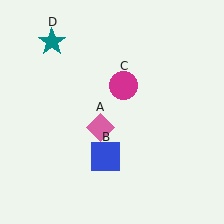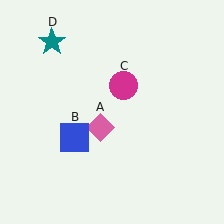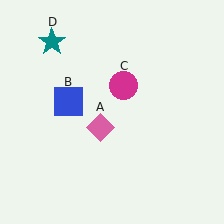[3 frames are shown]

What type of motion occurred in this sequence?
The blue square (object B) rotated clockwise around the center of the scene.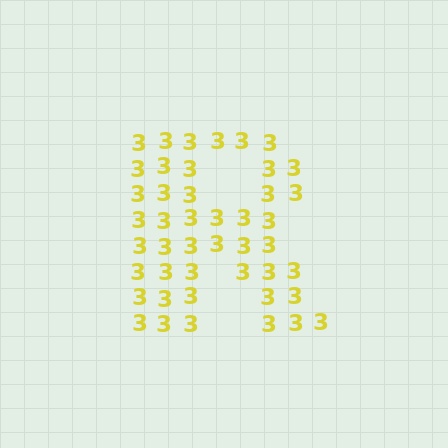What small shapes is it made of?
It is made of small digit 3's.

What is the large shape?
The large shape is the letter R.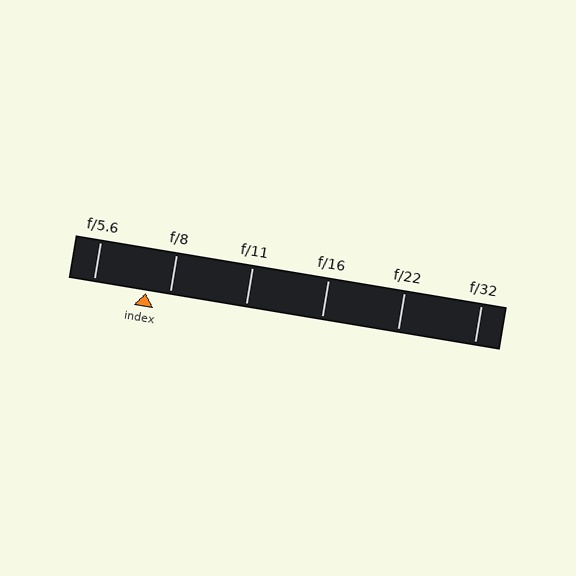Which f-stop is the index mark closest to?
The index mark is closest to f/8.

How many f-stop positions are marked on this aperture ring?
There are 6 f-stop positions marked.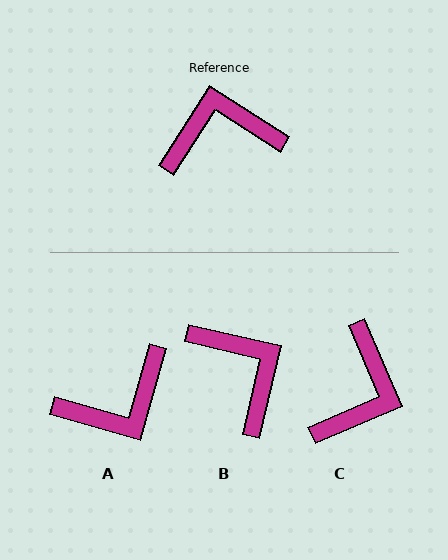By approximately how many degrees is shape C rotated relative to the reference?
Approximately 124 degrees clockwise.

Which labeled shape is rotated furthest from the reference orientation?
A, about 163 degrees away.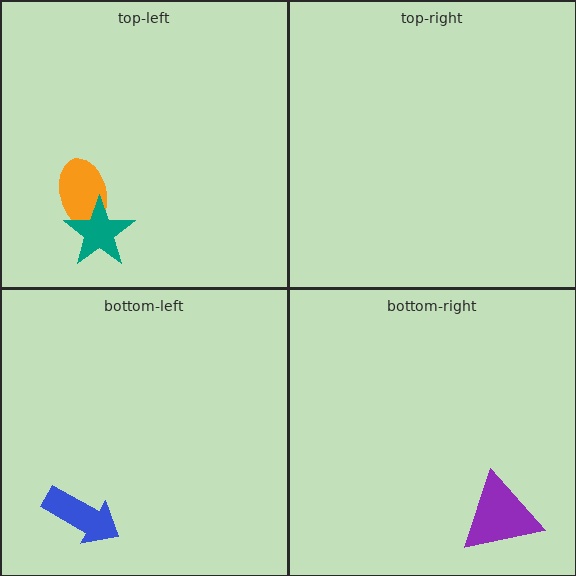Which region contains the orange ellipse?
The top-left region.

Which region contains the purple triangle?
The bottom-right region.